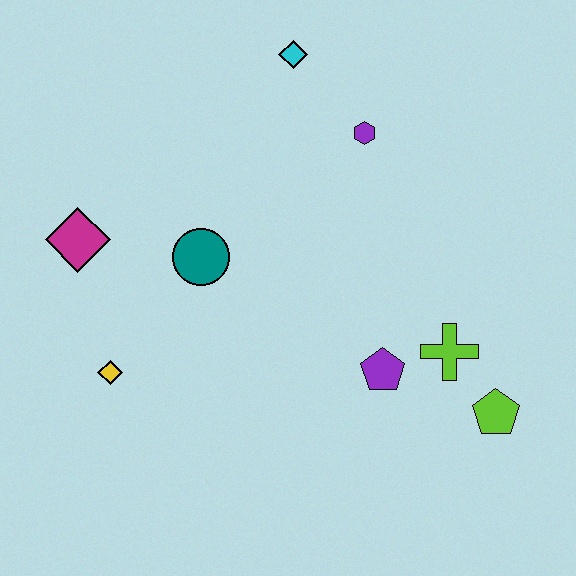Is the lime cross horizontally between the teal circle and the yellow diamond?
No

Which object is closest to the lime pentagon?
The lime cross is closest to the lime pentagon.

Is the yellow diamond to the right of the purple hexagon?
No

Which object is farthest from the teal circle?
The lime pentagon is farthest from the teal circle.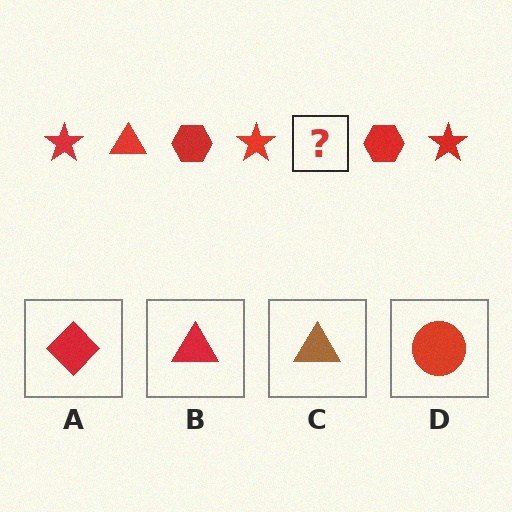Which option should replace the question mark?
Option B.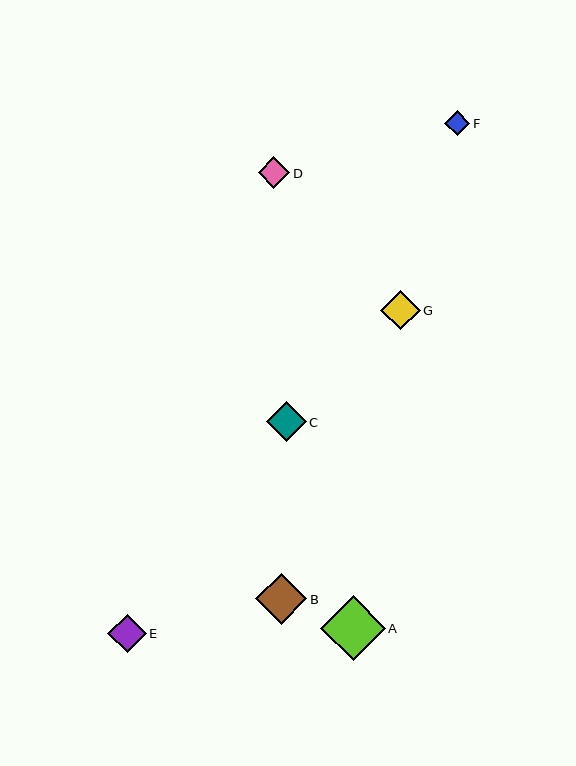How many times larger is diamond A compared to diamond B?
Diamond A is approximately 1.3 times the size of diamond B.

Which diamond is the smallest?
Diamond F is the smallest with a size of approximately 25 pixels.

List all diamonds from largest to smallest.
From largest to smallest: A, B, C, G, E, D, F.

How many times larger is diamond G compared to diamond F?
Diamond G is approximately 1.6 times the size of diamond F.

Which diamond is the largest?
Diamond A is the largest with a size of approximately 64 pixels.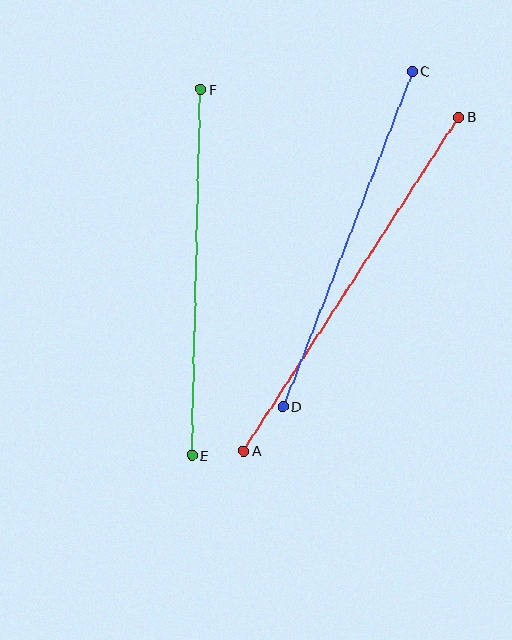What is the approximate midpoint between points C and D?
The midpoint is at approximately (347, 239) pixels.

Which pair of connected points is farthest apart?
Points A and B are farthest apart.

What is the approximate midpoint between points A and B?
The midpoint is at approximately (351, 284) pixels.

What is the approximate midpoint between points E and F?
The midpoint is at approximately (196, 272) pixels.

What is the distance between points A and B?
The distance is approximately 397 pixels.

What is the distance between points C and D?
The distance is approximately 359 pixels.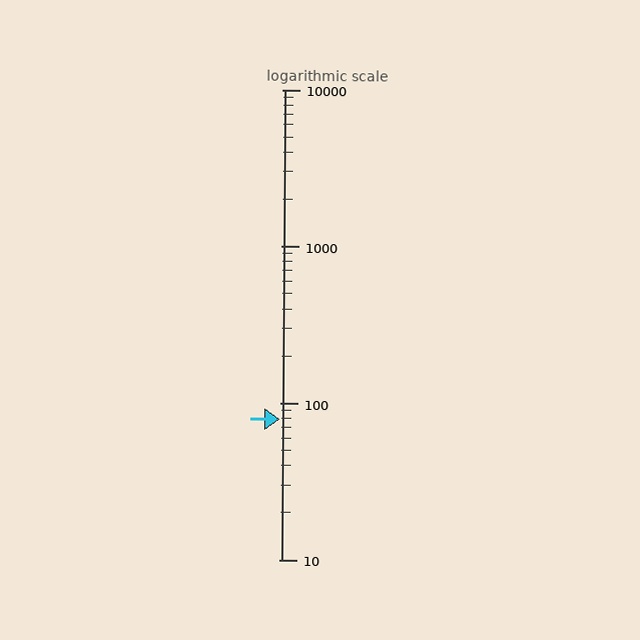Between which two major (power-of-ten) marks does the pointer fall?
The pointer is between 10 and 100.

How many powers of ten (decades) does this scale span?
The scale spans 3 decades, from 10 to 10000.